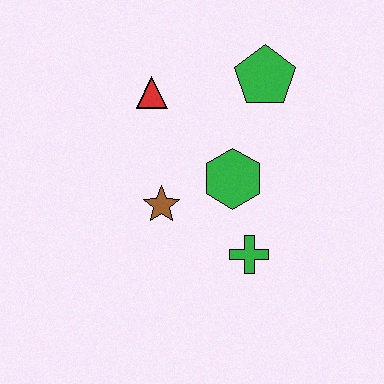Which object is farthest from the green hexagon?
The red triangle is farthest from the green hexagon.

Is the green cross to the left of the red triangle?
No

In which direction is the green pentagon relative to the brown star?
The green pentagon is above the brown star.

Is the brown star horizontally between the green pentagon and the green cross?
No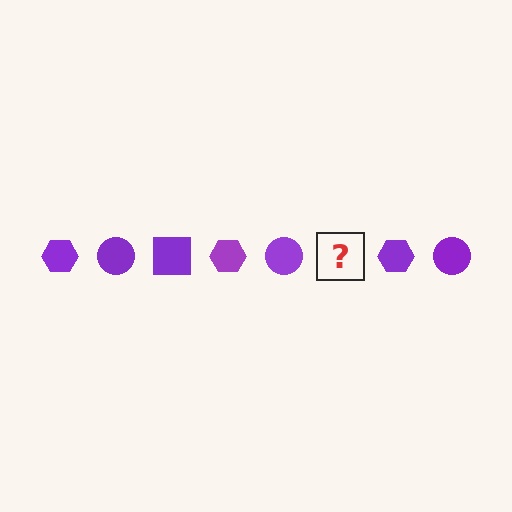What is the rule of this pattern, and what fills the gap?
The rule is that the pattern cycles through hexagon, circle, square shapes in purple. The gap should be filled with a purple square.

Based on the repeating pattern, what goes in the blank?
The blank should be a purple square.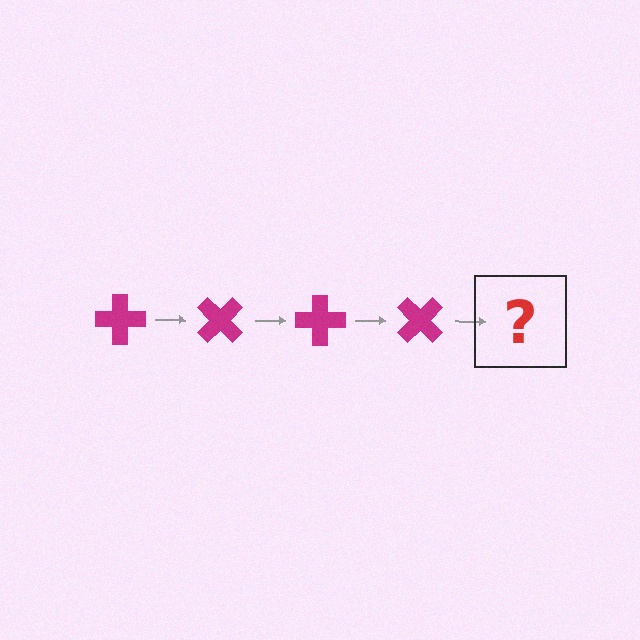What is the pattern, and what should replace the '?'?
The pattern is that the cross rotates 45 degrees each step. The '?' should be a magenta cross rotated 180 degrees.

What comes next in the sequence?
The next element should be a magenta cross rotated 180 degrees.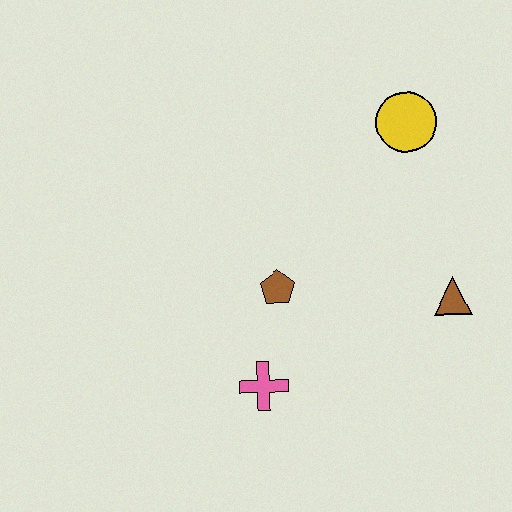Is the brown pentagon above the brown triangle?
Yes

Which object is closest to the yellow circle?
The brown triangle is closest to the yellow circle.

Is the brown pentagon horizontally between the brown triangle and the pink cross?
Yes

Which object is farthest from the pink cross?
The yellow circle is farthest from the pink cross.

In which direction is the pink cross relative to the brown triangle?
The pink cross is to the left of the brown triangle.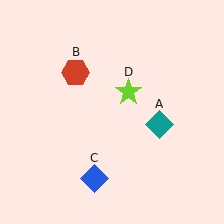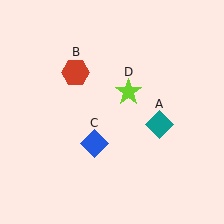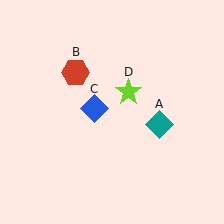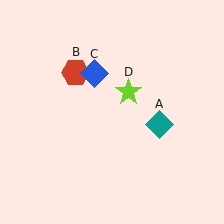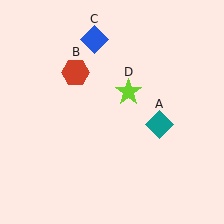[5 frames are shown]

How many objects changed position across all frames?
1 object changed position: blue diamond (object C).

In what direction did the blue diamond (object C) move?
The blue diamond (object C) moved up.